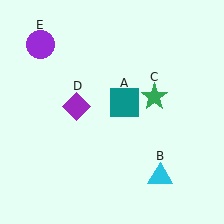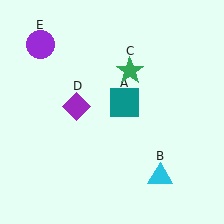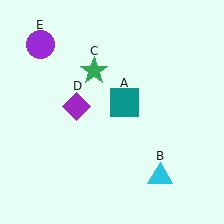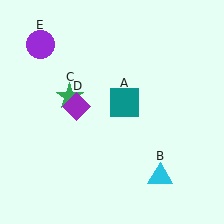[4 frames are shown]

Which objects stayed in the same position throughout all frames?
Teal square (object A) and cyan triangle (object B) and purple diamond (object D) and purple circle (object E) remained stationary.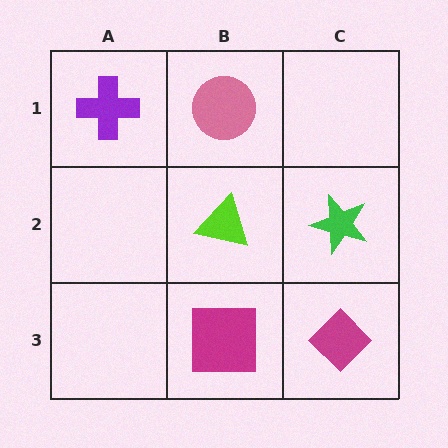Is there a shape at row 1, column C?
No, that cell is empty.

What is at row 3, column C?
A magenta diamond.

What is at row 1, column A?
A purple cross.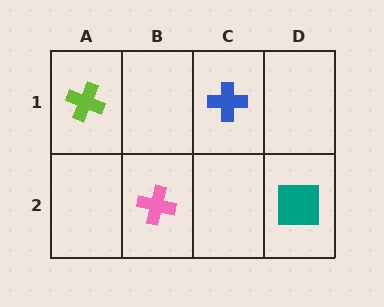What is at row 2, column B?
A pink cross.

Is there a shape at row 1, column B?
No, that cell is empty.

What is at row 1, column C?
A blue cross.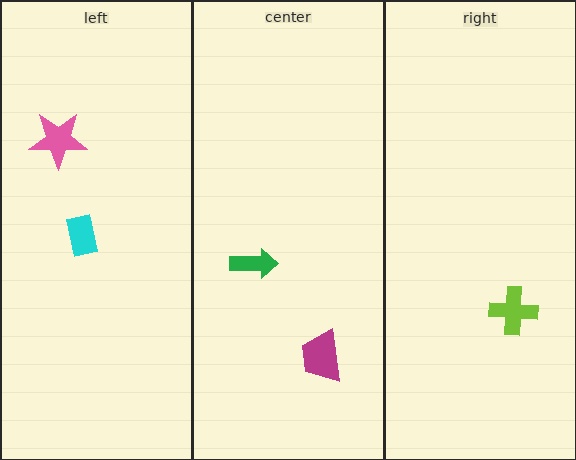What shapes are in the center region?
The magenta trapezoid, the green arrow.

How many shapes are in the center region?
2.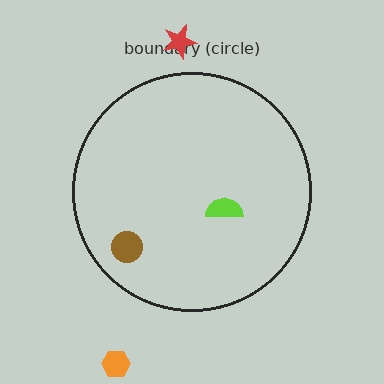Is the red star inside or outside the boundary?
Outside.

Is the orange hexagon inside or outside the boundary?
Outside.